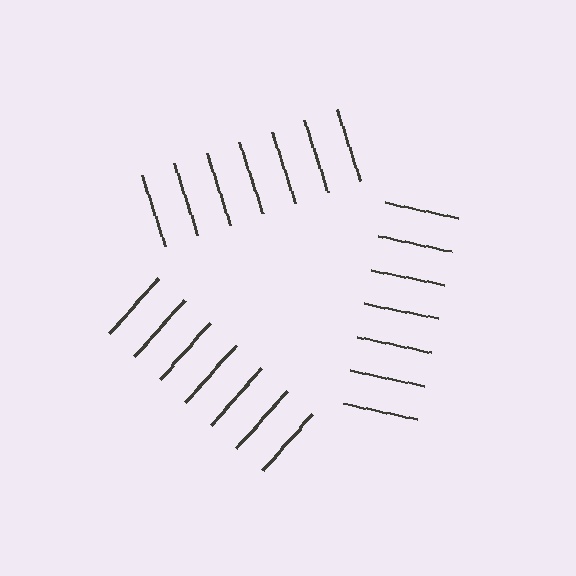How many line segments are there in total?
21 — 7 along each of the 3 edges.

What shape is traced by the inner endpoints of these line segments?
An illusory triangle — the line segments terminate on its edges but no continuous stroke is drawn.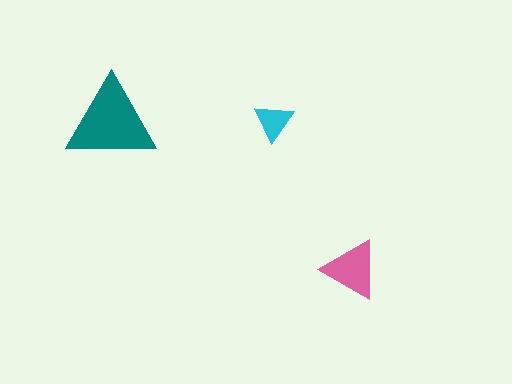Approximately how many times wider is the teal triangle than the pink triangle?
About 1.5 times wider.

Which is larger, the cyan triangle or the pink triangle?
The pink one.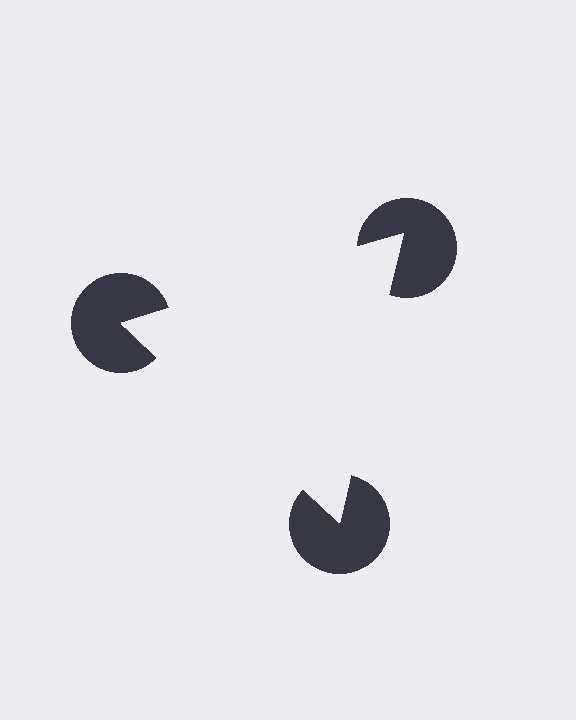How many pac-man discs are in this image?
There are 3 — one at each vertex of the illusory triangle.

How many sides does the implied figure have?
3 sides.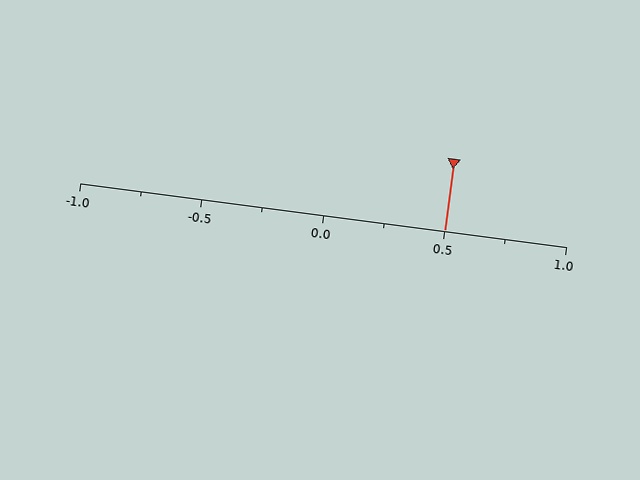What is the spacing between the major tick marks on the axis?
The major ticks are spaced 0.5 apart.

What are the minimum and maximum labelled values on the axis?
The axis runs from -1.0 to 1.0.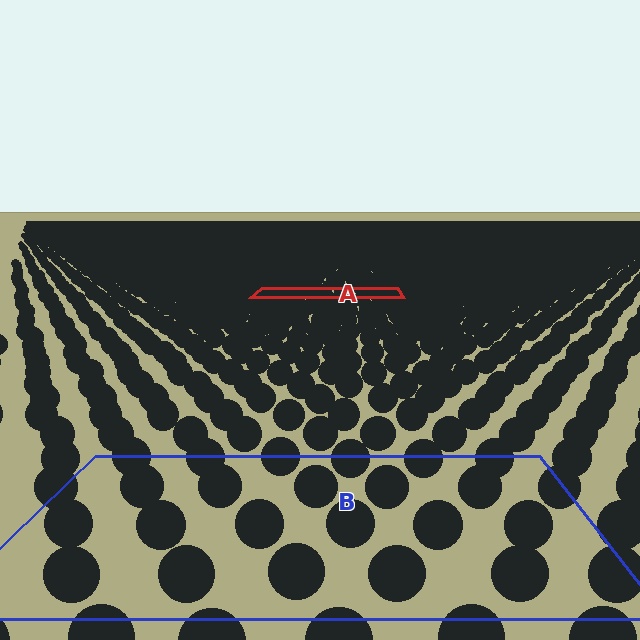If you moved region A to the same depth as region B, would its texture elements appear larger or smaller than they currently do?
They would appear larger. At a closer depth, the same texture elements are projected at a bigger on-screen size.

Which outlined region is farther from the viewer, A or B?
Region A is farther from the viewer — the texture elements inside it appear smaller and more densely packed.